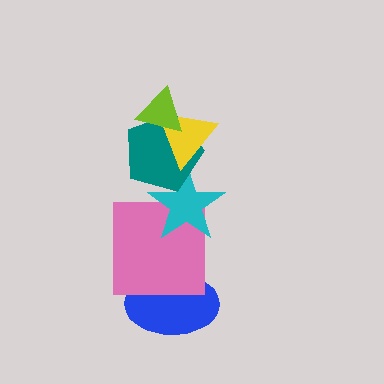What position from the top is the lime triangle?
The lime triangle is 1st from the top.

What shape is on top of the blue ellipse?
The pink square is on top of the blue ellipse.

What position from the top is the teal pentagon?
The teal pentagon is 3rd from the top.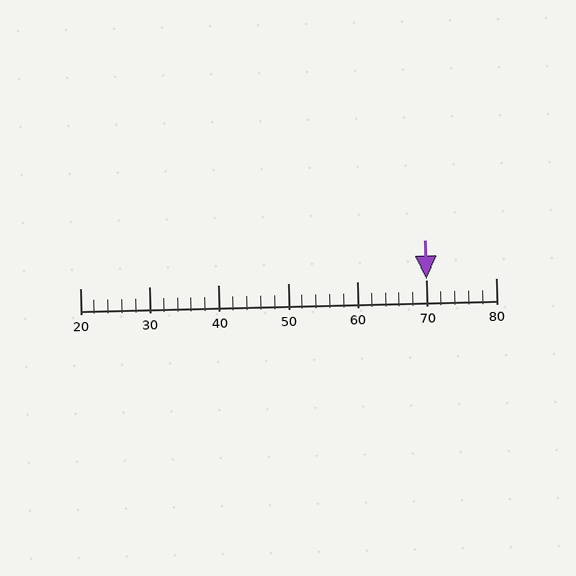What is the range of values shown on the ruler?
The ruler shows values from 20 to 80.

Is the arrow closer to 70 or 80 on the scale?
The arrow is closer to 70.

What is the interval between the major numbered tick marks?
The major tick marks are spaced 10 units apart.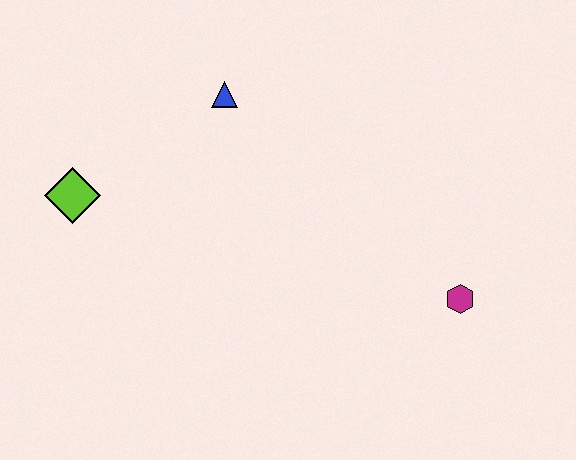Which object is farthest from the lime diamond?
The magenta hexagon is farthest from the lime diamond.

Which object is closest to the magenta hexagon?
The blue triangle is closest to the magenta hexagon.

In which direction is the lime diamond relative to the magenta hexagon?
The lime diamond is to the left of the magenta hexagon.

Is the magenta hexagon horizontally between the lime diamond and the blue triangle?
No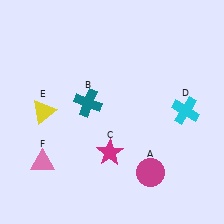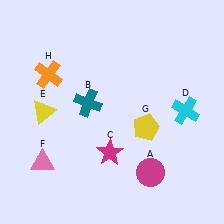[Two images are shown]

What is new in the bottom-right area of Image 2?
A yellow pentagon (G) was added in the bottom-right area of Image 2.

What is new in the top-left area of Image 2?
An orange cross (H) was added in the top-left area of Image 2.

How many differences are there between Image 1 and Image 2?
There are 2 differences between the two images.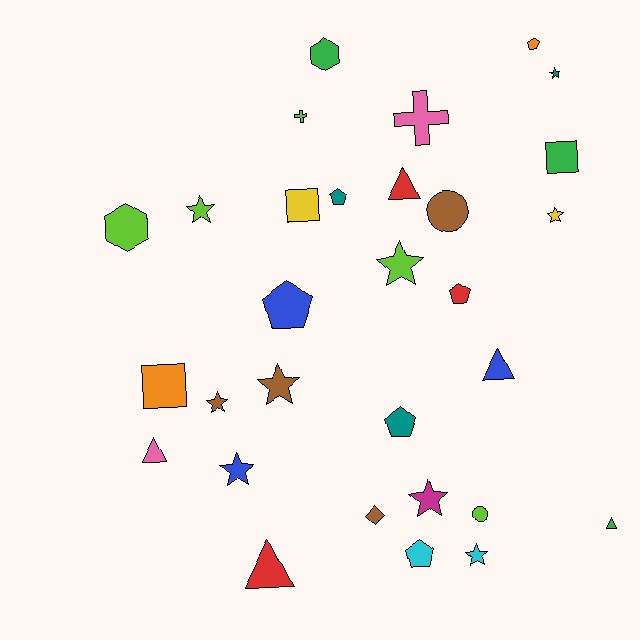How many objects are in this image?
There are 30 objects.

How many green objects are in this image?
There are 3 green objects.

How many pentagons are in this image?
There are 6 pentagons.